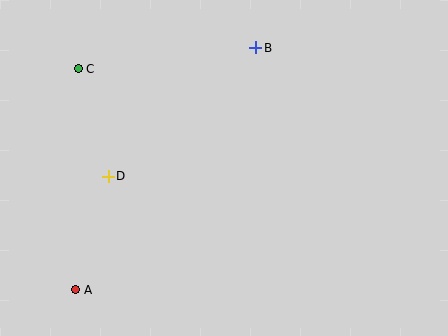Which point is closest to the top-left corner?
Point C is closest to the top-left corner.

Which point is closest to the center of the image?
Point D at (108, 176) is closest to the center.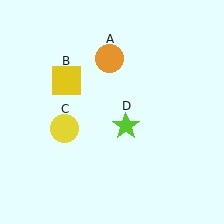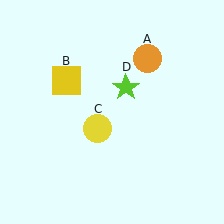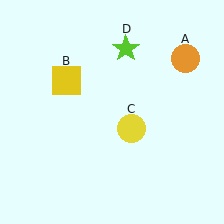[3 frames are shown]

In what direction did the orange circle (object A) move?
The orange circle (object A) moved right.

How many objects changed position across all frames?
3 objects changed position: orange circle (object A), yellow circle (object C), lime star (object D).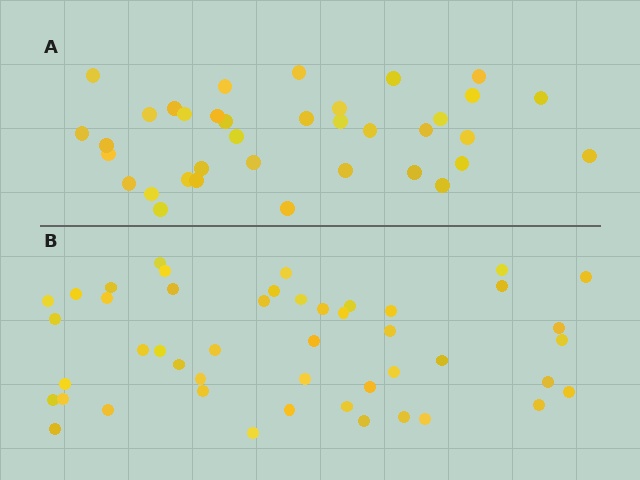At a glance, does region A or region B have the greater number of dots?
Region B (the bottom region) has more dots.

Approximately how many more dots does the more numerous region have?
Region B has roughly 12 or so more dots than region A.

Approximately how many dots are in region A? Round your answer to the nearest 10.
About 40 dots. (The exact count is 36, which rounds to 40.)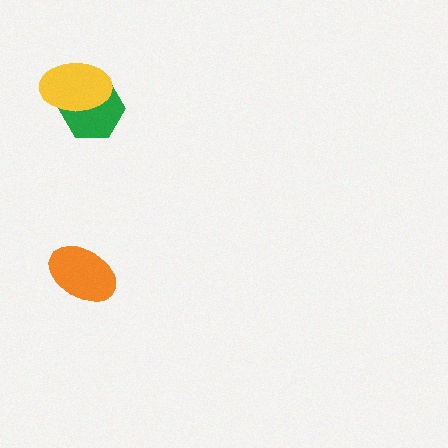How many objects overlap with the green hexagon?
1 object overlaps with the green hexagon.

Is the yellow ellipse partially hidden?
No, no other shape covers it.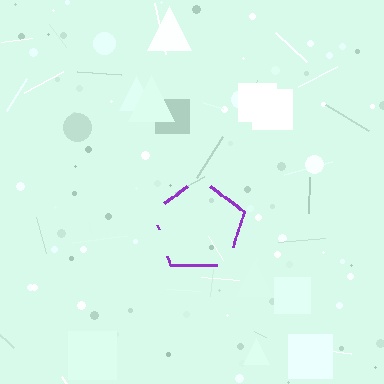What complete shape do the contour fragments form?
The contour fragments form a pentagon.